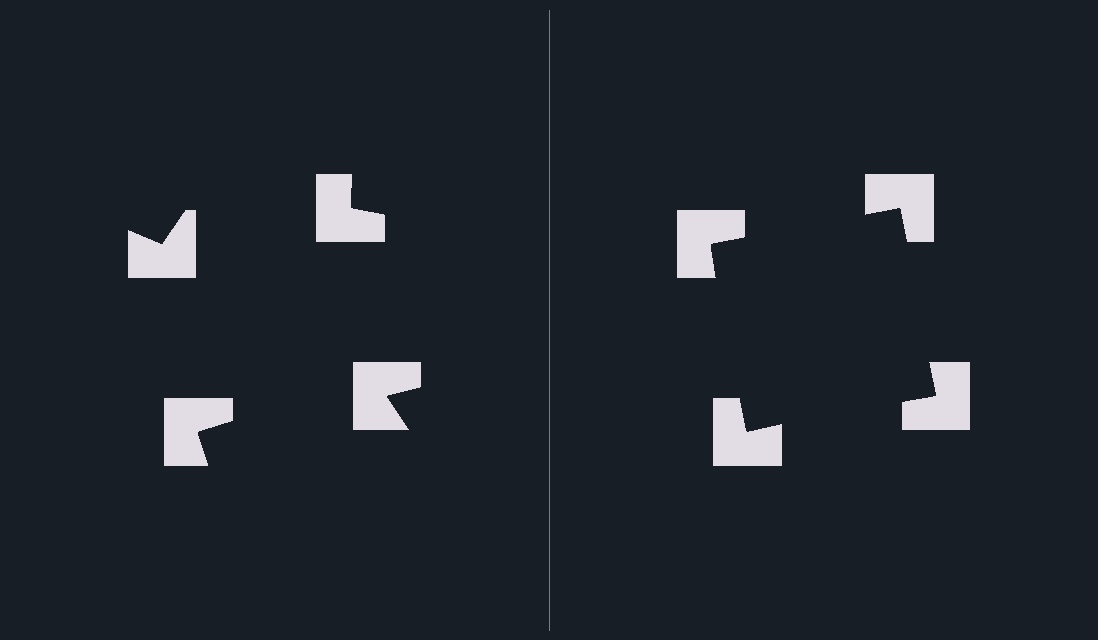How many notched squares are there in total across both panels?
8 — 4 on each side.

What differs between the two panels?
The notched squares are positioned identically on both sides; only the wedge orientations differ. On the right they align to a square; on the left they are misaligned.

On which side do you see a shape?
An illusory square appears on the right side. On the left side the wedge cuts are rotated, so no coherent shape forms.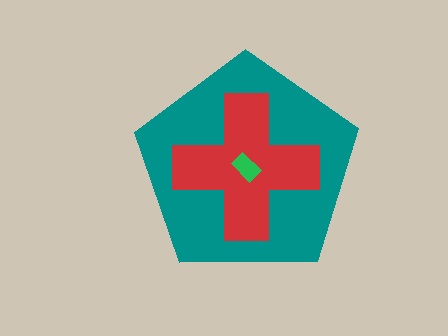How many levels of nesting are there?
3.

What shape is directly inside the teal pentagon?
The red cross.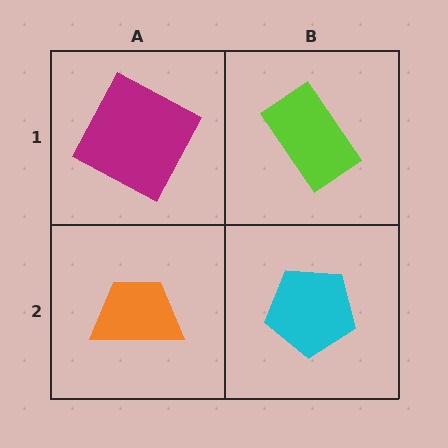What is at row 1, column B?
A lime rectangle.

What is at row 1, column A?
A magenta square.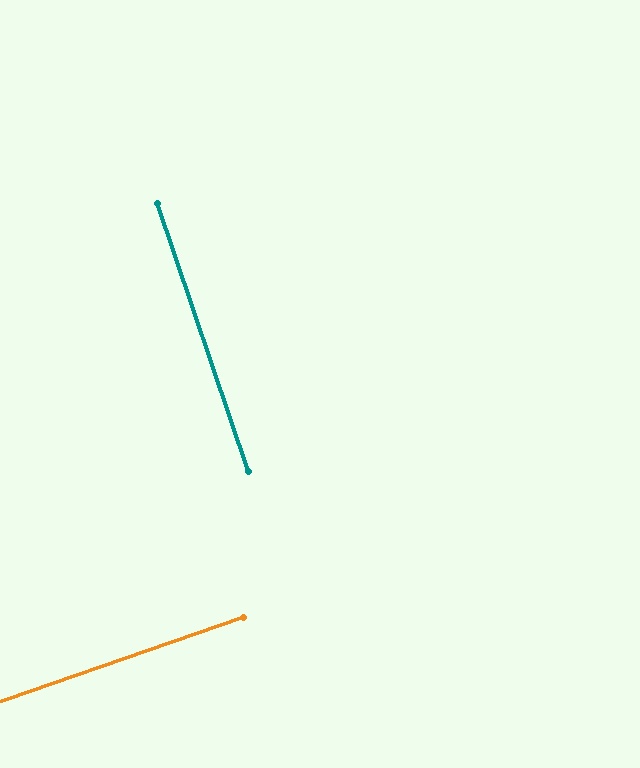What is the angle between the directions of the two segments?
Approximately 89 degrees.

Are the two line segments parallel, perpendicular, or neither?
Perpendicular — they meet at approximately 89°.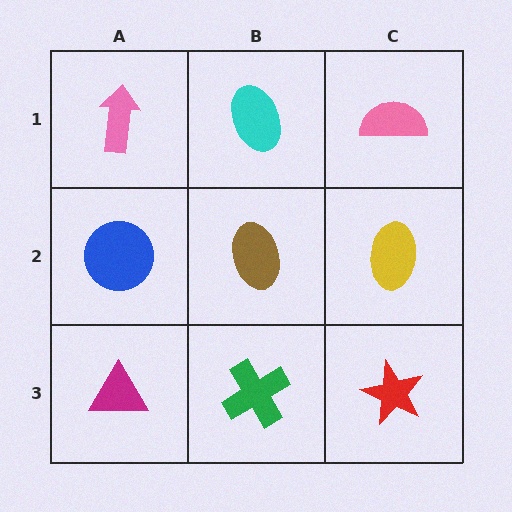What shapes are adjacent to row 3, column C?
A yellow ellipse (row 2, column C), a green cross (row 3, column B).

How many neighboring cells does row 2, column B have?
4.